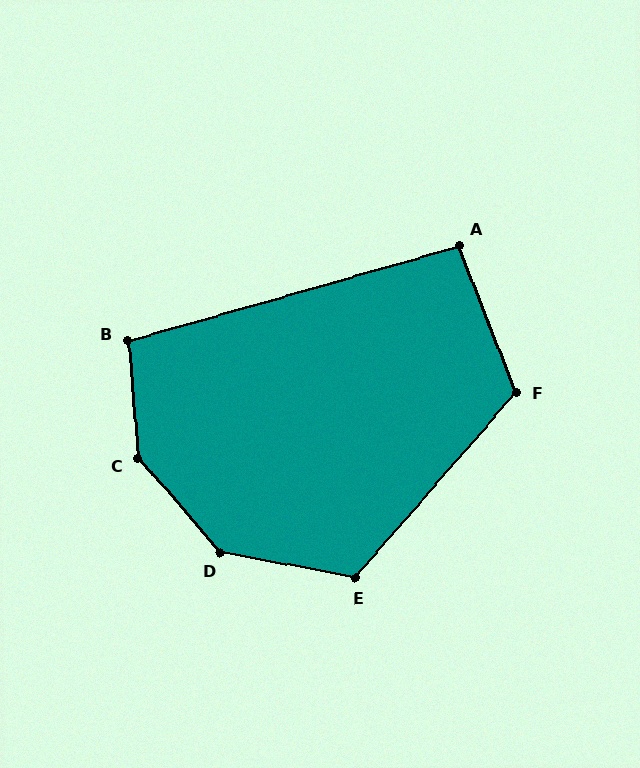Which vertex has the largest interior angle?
C, at approximately 144 degrees.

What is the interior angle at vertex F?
Approximately 118 degrees (obtuse).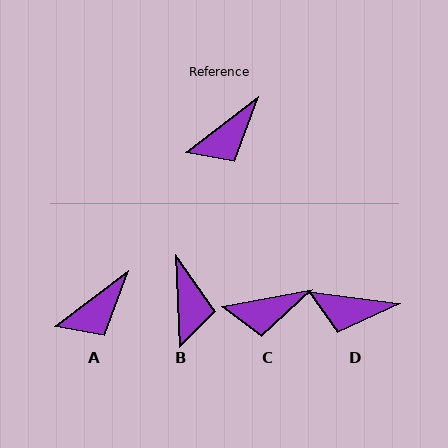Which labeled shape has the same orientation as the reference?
A.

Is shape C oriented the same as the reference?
No, it is off by about 27 degrees.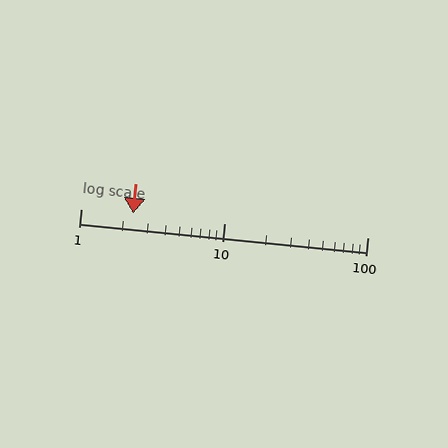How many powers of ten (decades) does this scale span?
The scale spans 2 decades, from 1 to 100.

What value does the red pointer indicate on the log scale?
The pointer indicates approximately 2.3.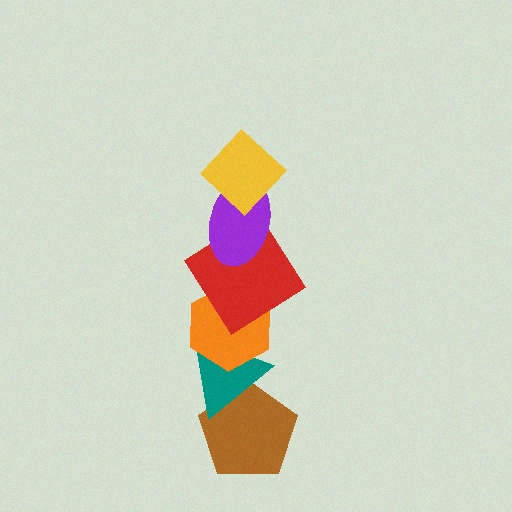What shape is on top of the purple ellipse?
The yellow diamond is on top of the purple ellipse.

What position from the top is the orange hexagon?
The orange hexagon is 4th from the top.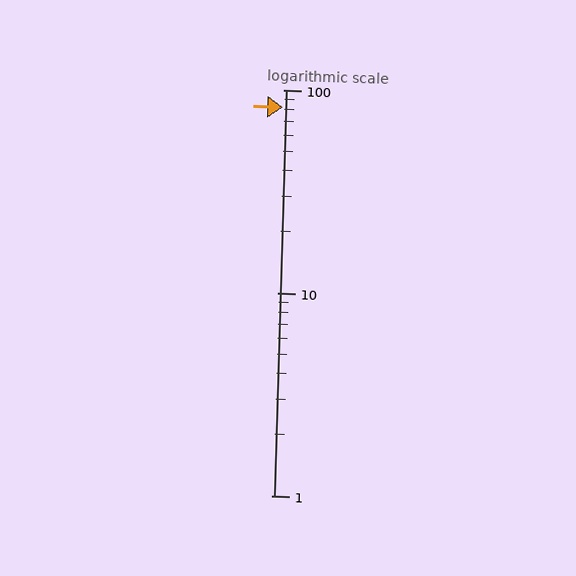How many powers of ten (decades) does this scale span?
The scale spans 2 decades, from 1 to 100.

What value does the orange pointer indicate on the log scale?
The pointer indicates approximately 82.